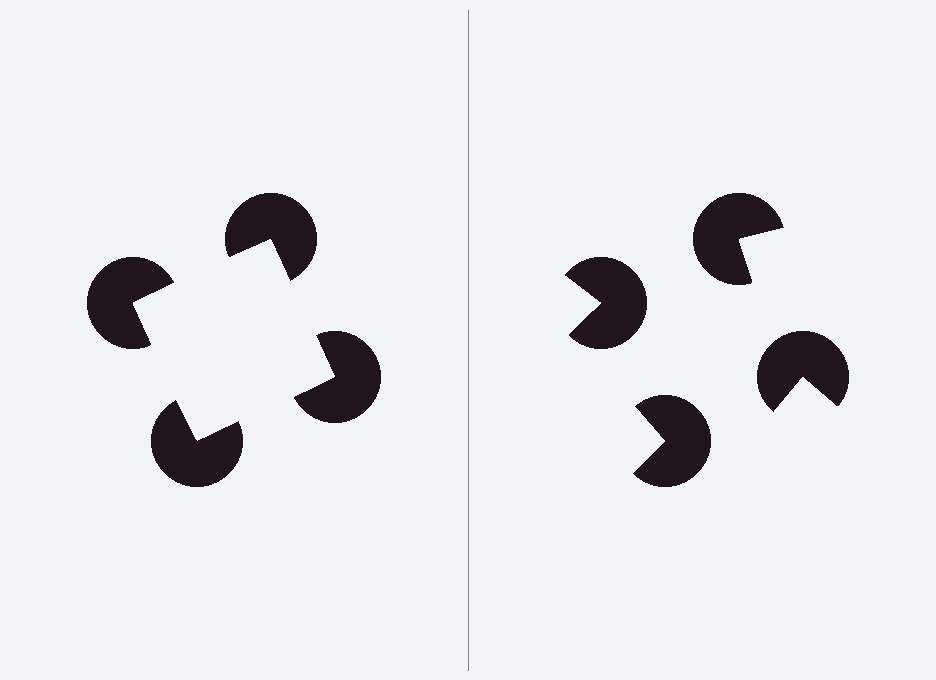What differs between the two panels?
The pac-man discs are positioned identically on both sides; only the wedge orientations differ. On the left they align to a square; on the right they are misaligned.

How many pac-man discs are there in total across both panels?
8 — 4 on each side.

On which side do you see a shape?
An illusory square appears on the left side. On the right side the wedge cuts are rotated, so no coherent shape forms.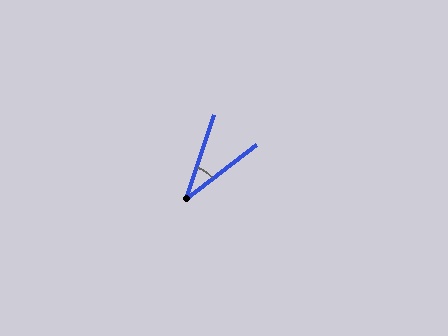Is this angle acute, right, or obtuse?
It is acute.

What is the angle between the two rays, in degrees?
Approximately 34 degrees.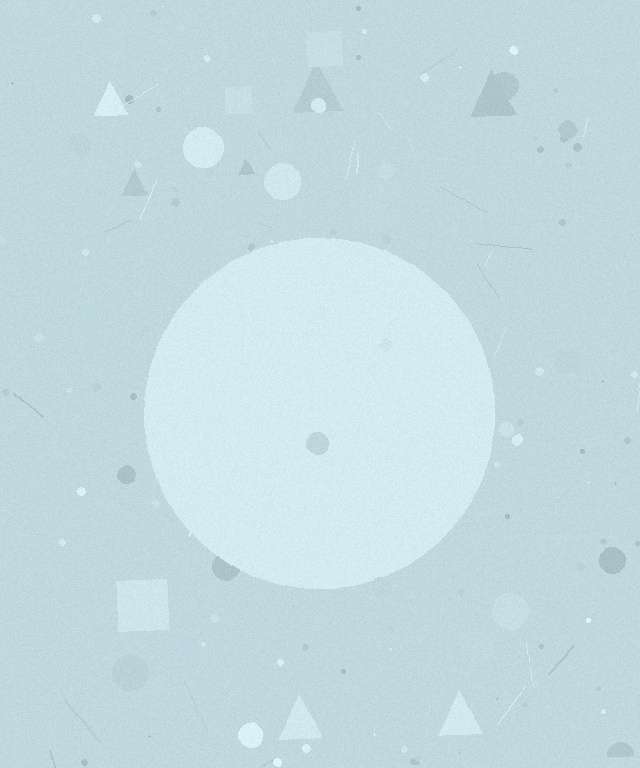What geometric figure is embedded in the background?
A circle is embedded in the background.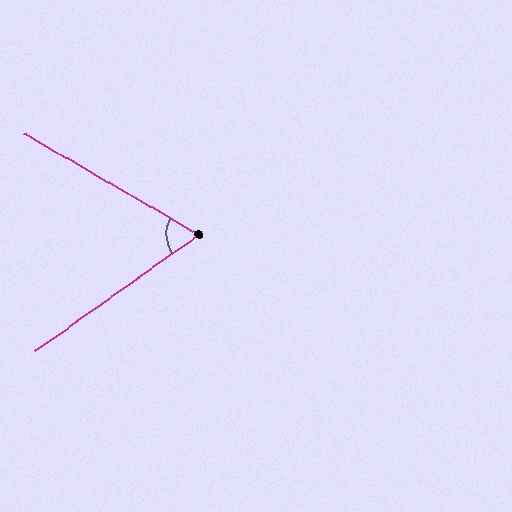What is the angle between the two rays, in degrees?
Approximately 65 degrees.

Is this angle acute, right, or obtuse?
It is acute.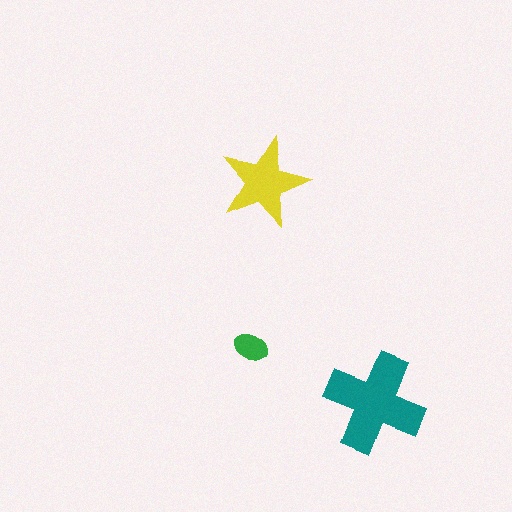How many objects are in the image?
There are 3 objects in the image.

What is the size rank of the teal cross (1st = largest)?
1st.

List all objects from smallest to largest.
The green ellipse, the yellow star, the teal cross.